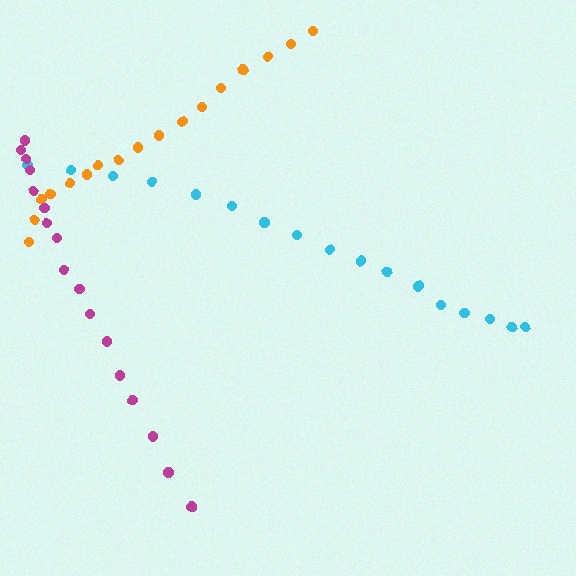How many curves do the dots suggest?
There are 3 distinct paths.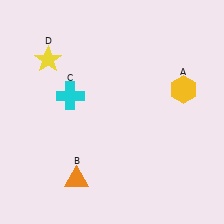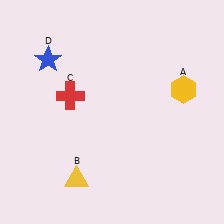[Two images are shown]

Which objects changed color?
B changed from orange to yellow. C changed from cyan to red. D changed from yellow to blue.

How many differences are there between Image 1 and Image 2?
There are 3 differences between the two images.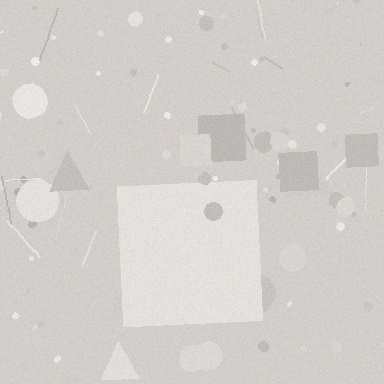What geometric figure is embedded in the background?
A square is embedded in the background.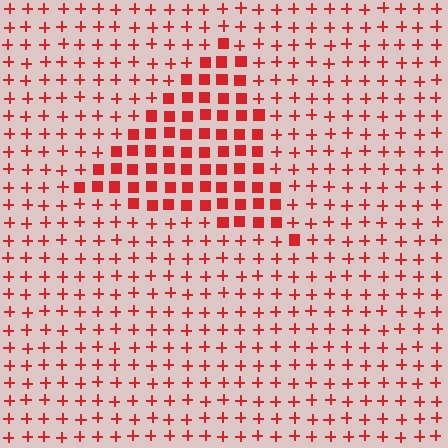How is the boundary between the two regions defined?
The boundary is defined by a change in element shape: squares inside vs. plus signs outside. All elements share the same color and spacing.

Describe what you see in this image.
The image is filled with small red elements arranged in a uniform grid. A triangle-shaped region contains squares, while the surrounding area contains plus signs. The boundary is defined purely by the change in element shape.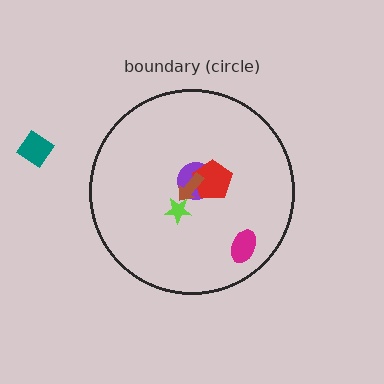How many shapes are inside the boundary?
5 inside, 1 outside.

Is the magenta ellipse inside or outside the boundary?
Inside.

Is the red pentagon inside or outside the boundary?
Inside.